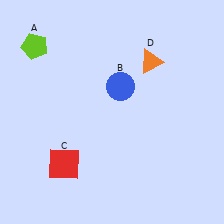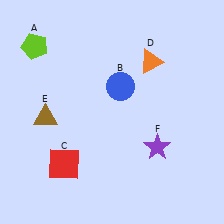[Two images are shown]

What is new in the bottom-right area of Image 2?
A purple star (F) was added in the bottom-right area of Image 2.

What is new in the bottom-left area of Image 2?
A brown triangle (E) was added in the bottom-left area of Image 2.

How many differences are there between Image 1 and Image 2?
There are 2 differences between the two images.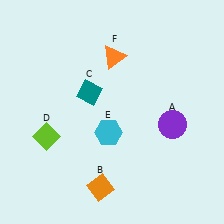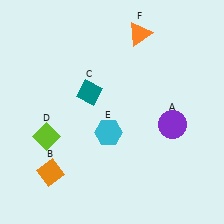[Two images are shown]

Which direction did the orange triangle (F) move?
The orange triangle (F) moved right.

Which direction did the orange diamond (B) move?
The orange diamond (B) moved left.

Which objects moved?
The objects that moved are: the orange diamond (B), the orange triangle (F).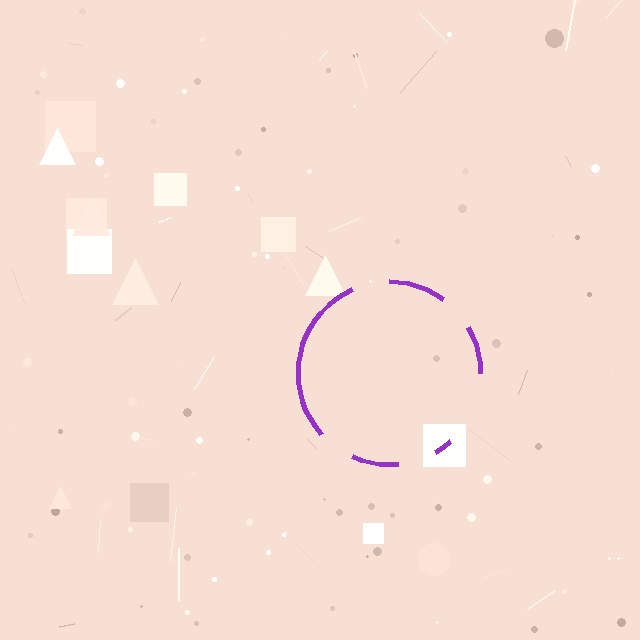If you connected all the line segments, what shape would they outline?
They would outline a circle.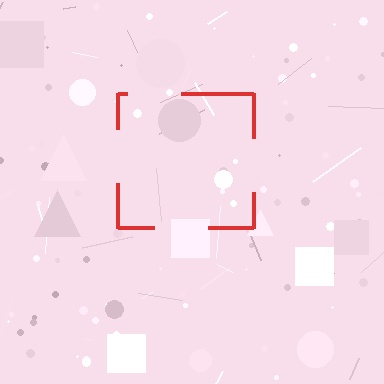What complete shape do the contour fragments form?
The contour fragments form a square.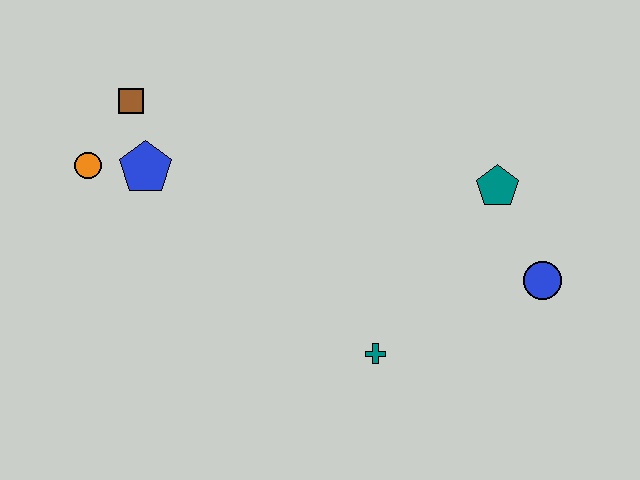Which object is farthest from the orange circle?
The blue circle is farthest from the orange circle.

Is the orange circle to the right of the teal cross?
No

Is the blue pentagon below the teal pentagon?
No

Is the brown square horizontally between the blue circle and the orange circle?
Yes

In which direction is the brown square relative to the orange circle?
The brown square is above the orange circle.